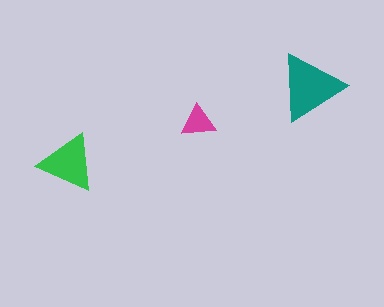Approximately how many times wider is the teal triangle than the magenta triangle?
About 2 times wider.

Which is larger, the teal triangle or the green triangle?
The teal one.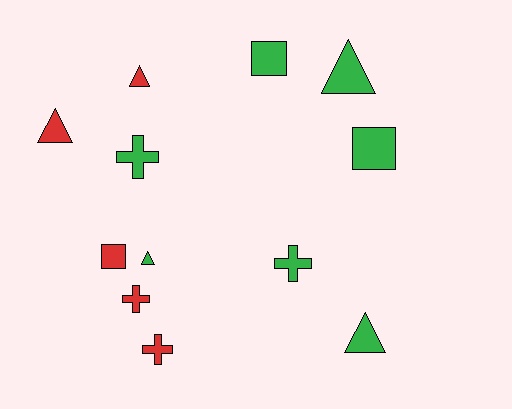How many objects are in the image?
There are 12 objects.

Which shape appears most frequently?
Triangle, with 5 objects.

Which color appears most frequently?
Green, with 7 objects.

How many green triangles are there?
There are 3 green triangles.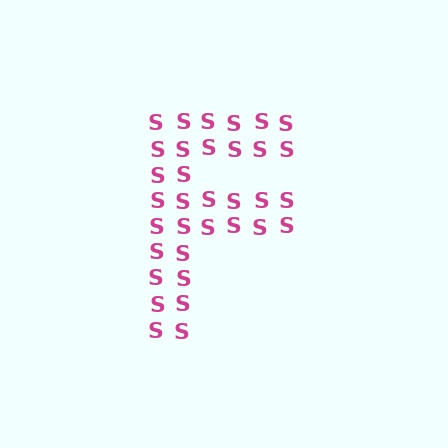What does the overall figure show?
The overall figure shows the letter F.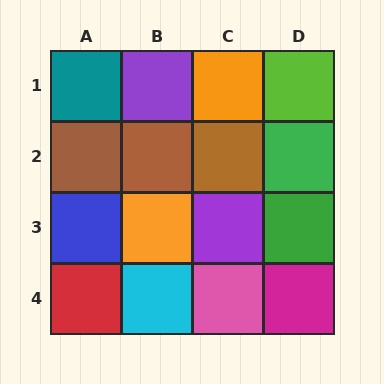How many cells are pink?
1 cell is pink.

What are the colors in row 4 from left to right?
Red, cyan, pink, magenta.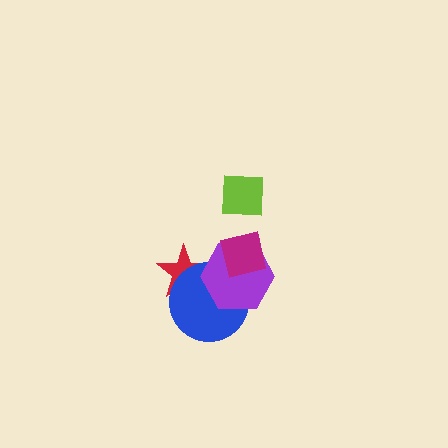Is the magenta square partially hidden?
No, no other shape covers it.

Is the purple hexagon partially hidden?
Yes, it is partially covered by another shape.